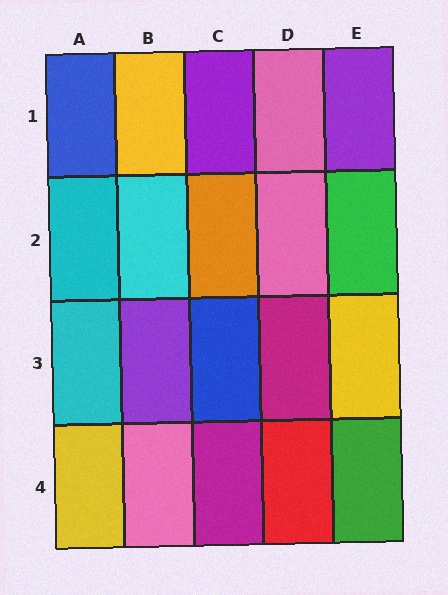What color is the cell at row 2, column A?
Cyan.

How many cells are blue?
2 cells are blue.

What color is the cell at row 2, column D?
Pink.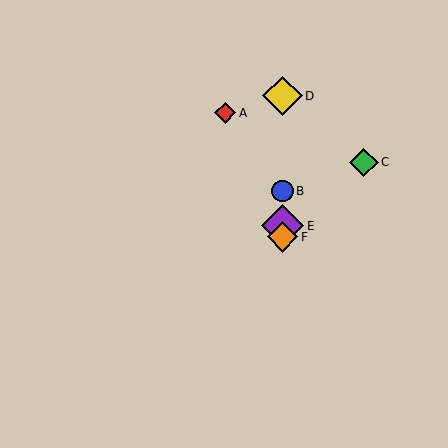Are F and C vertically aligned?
No, F is at x≈283 and C is at x≈364.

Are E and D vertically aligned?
Yes, both are at x≈283.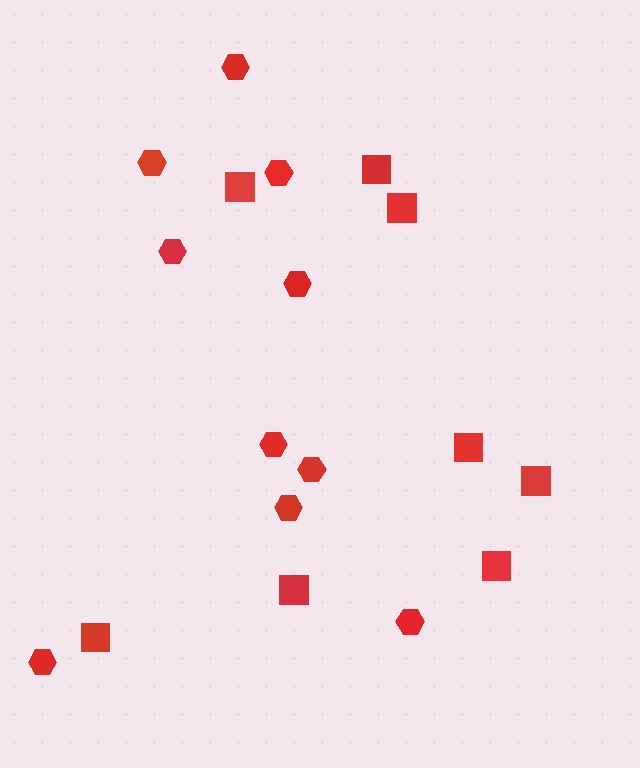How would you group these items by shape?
There are 2 groups: one group of hexagons (10) and one group of squares (8).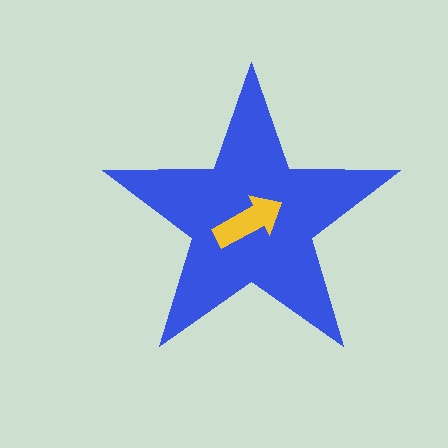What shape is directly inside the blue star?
The yellow arrow.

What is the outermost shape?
The blue star.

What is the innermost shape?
The yellow arrow.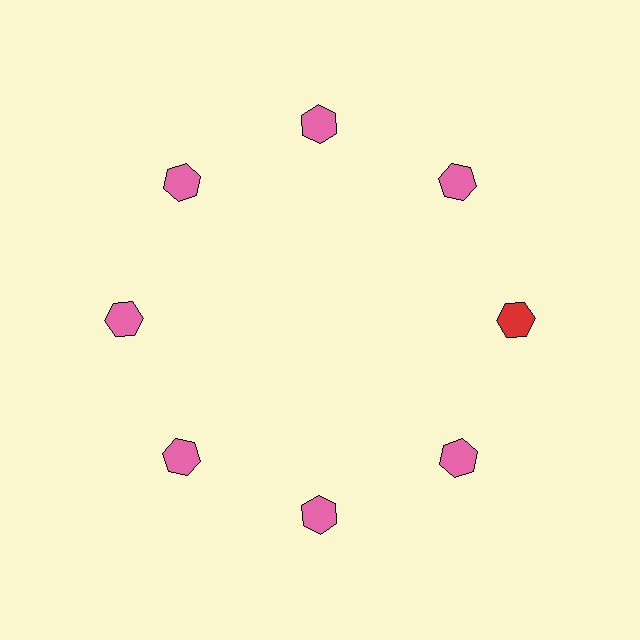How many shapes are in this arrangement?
There are 8 shapes arranged in a ring pattern.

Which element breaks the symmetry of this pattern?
The red hexagon at roughly the 3 o'clock position breaks the symmetry. All other shapes are pink hexagons.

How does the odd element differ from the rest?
It has a different color: red instead of pink.